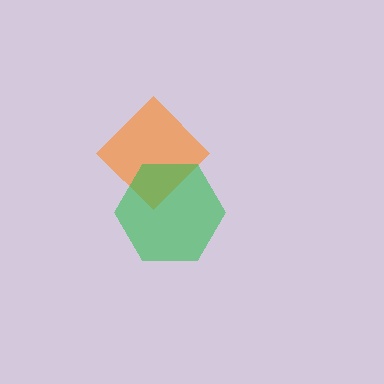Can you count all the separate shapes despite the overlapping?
Yes, there are 2 separate shapes.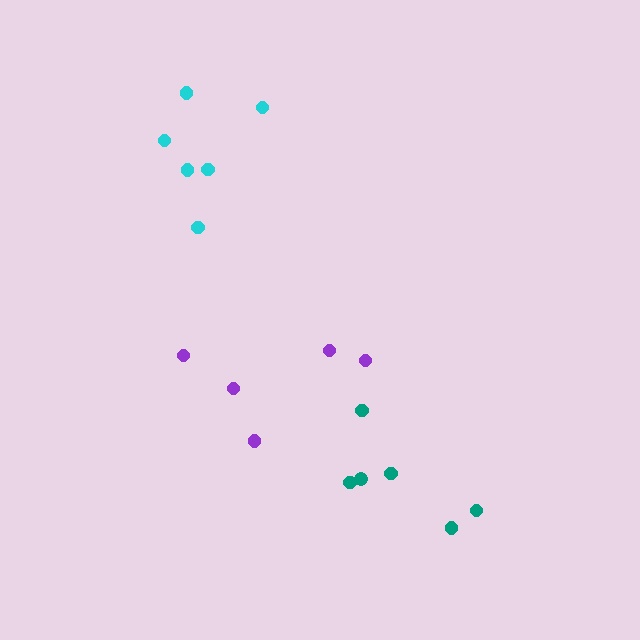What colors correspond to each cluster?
The clusters are colored: teal, cyan, purple.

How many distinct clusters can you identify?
There are 3 distinct clusters.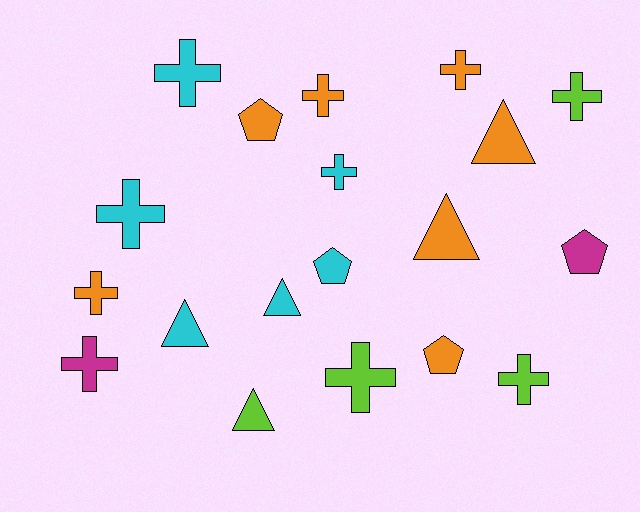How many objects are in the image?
There are 19 objects.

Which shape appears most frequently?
Cross, with 10 objects.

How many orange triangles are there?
There are 2 orange triangles.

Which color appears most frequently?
Orange, with 7 objects.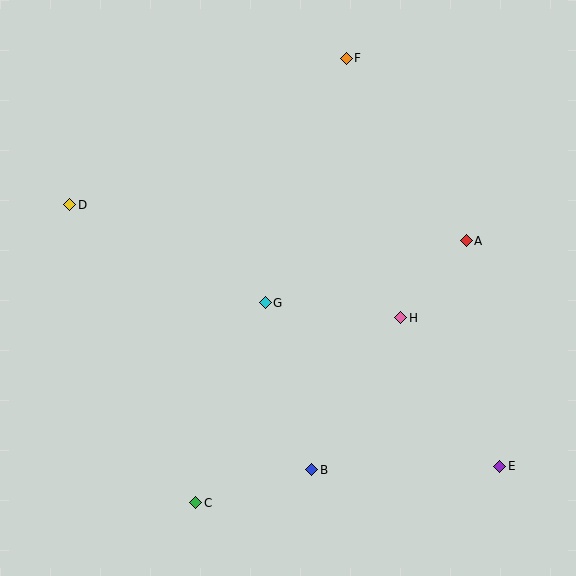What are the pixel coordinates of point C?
Point C is at (196, 503).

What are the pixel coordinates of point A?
Point A is at (466, 241).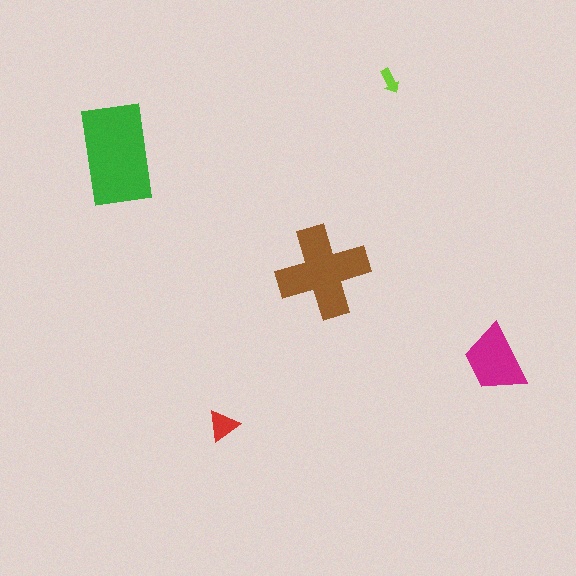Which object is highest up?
The lime arrow is topmost.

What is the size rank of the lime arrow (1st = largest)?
5th.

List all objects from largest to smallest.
The green rectangle, the brown cross, the magenta trapezoid, the red triangle, the lime arrow.